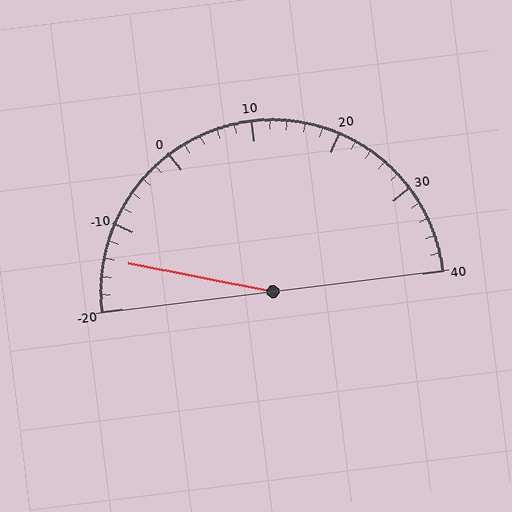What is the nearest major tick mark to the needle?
The nearest major tick mark is -10.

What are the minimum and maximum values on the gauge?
The gauge ranges from -20 to 40.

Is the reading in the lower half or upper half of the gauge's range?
The reading is in the lower half of the range (-20 to 40).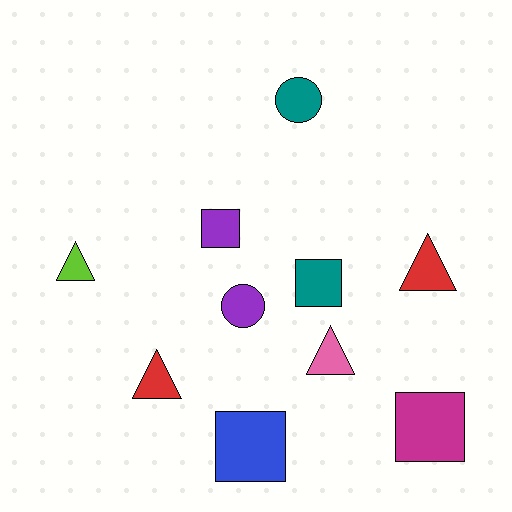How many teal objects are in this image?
There are 2 teal objects.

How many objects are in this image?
There are 10 objects.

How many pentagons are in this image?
There are no pentagons.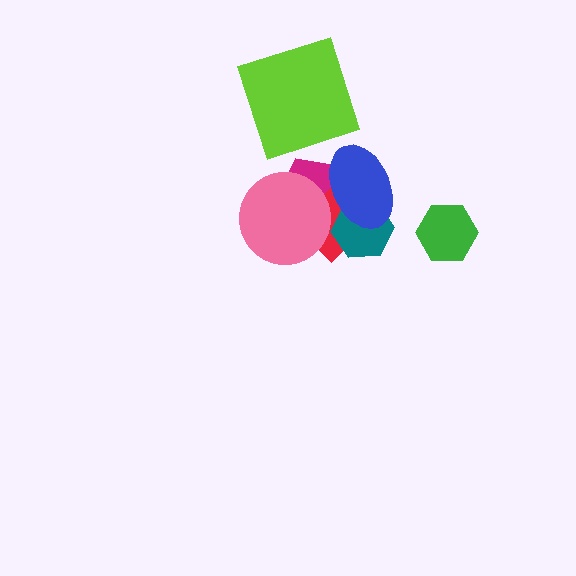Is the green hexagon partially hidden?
No, no other shape covers it.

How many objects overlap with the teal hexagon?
3 objects overlap with the teal hexagon.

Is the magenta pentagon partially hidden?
Yes, it is partially covered by another shape.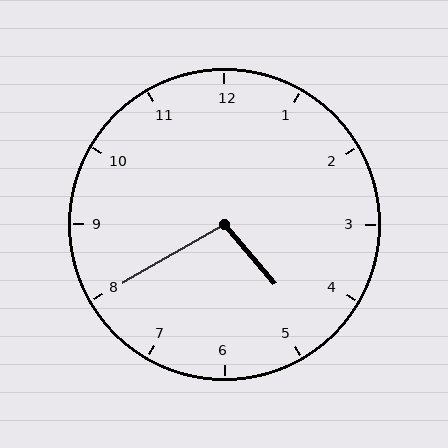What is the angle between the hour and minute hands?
Approximately 100 degrees.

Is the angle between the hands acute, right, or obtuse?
It is obtuse.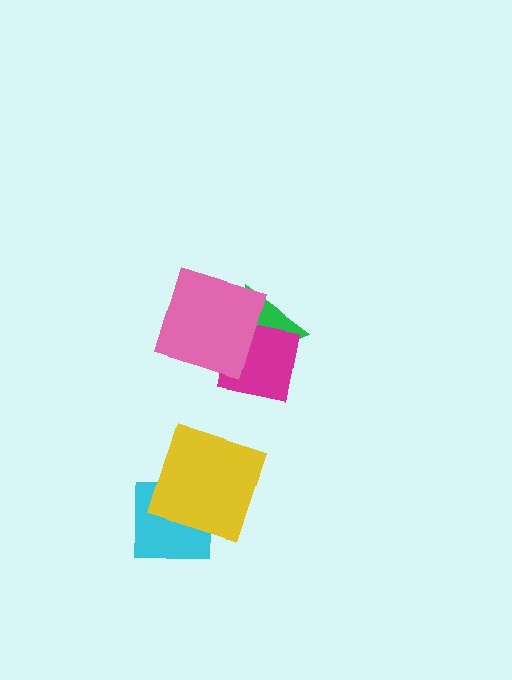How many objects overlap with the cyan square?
1 object overlaps with the cyan square.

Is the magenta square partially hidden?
Yes, it is partially covered by another shape.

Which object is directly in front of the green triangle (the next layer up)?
The magenta square is directly in front of the green triangle.